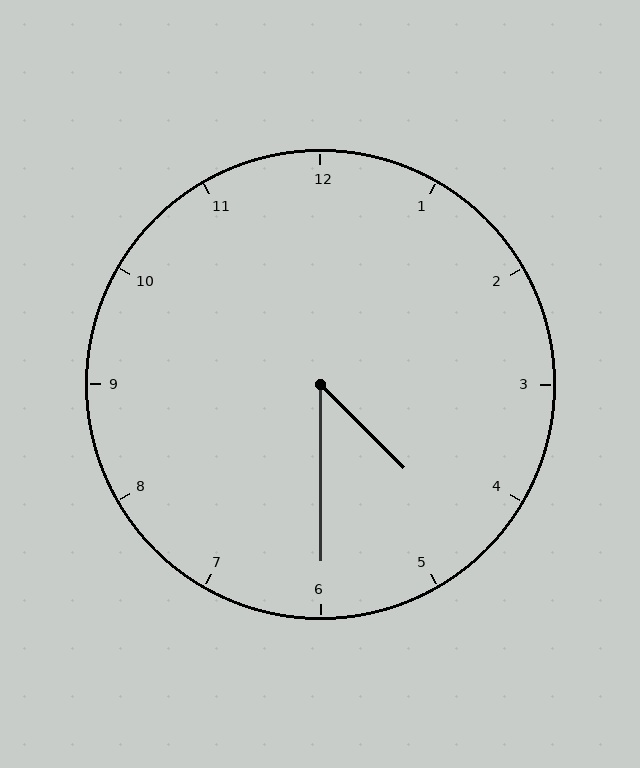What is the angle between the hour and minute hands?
Approximately 45 degrees.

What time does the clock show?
4:30.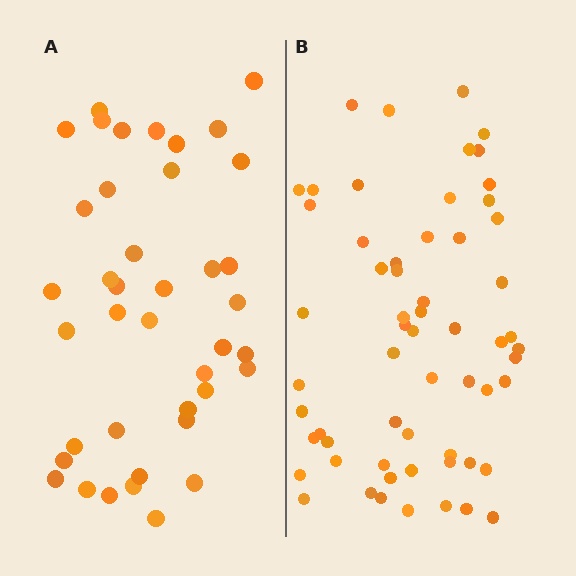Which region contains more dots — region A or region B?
Region B (the right region) has more dots.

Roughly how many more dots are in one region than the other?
Region B has approximately 20 more dots than region A.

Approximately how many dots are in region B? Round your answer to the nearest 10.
About 60 dots.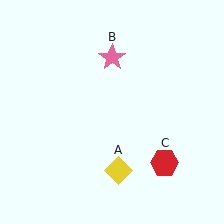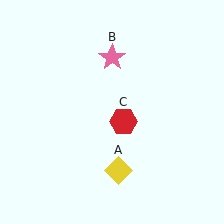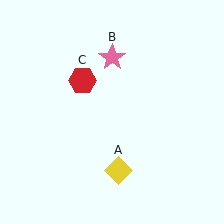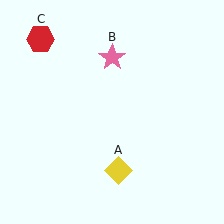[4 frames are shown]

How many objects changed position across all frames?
1 object changed position: red hexagon (object C).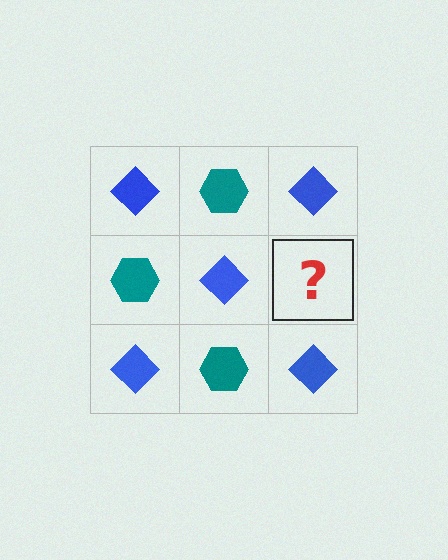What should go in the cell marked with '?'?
The missing cell should contain a teal hexagon.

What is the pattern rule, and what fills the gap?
The rule is that it alternates blue diamond and teal hexagon in a checkerboard pattern. The gap should be filled with a teal hexagon.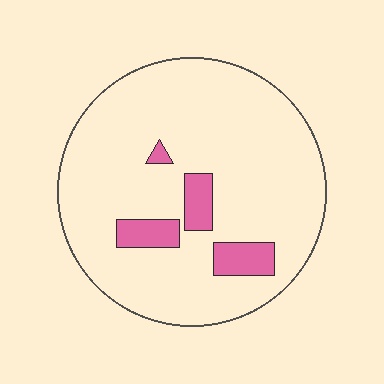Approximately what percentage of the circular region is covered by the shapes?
Approximately 10%.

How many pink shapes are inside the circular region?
4.